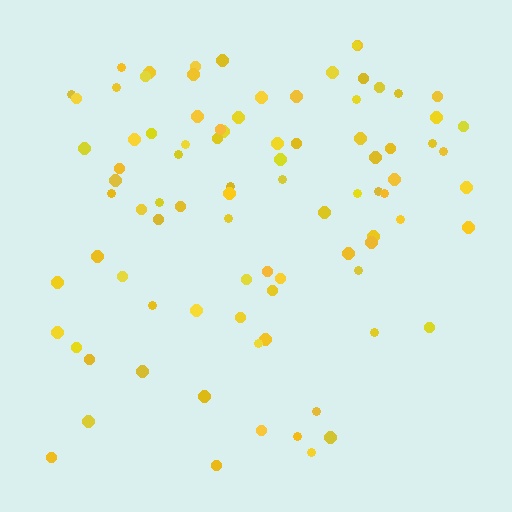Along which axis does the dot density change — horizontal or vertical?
Vertical.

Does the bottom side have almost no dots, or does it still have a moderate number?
Still a moderate number, just noticeably fewer than the top.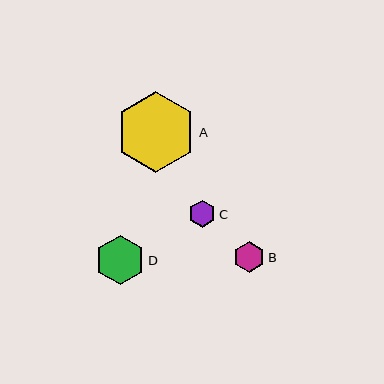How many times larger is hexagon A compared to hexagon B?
Hexagon A is approximately 2.6 times the size of hexagon B.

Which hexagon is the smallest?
Hexagon C is the smallest with a size of approximately 27 pixels.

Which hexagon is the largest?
Hexagon A is the largest with a size of approximately 80 pixels.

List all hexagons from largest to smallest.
From largest to smallest: A, D, B, C.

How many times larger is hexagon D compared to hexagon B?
Hexagon D is approximately 1.6 times the size of hexagon B.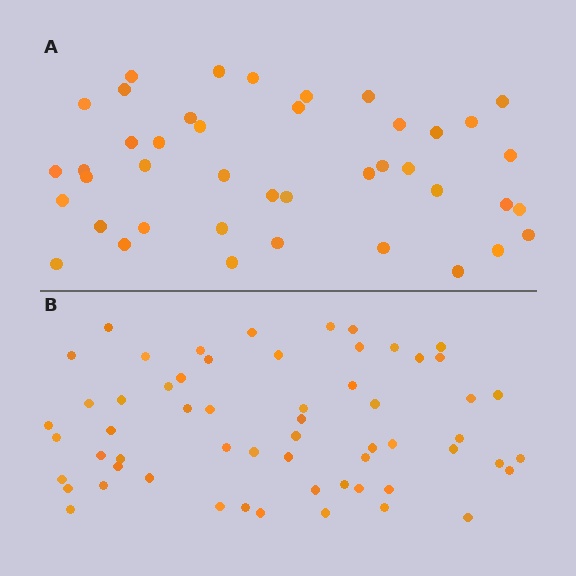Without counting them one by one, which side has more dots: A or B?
Region B (the bottom region) has more dots.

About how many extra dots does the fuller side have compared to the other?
Region B has approximately 15 more dots than region A.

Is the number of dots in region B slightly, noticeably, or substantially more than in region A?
Region B has noticeably more, but not dramatically so. The ratio is roughly 1.4 to 1.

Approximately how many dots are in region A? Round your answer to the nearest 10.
About 40 dots. (The exact count is 42, which rounds to 40.)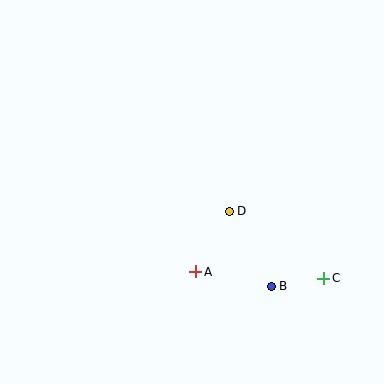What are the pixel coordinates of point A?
Point A is at (196, 272).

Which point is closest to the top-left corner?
Point D is closest to the top-left corner.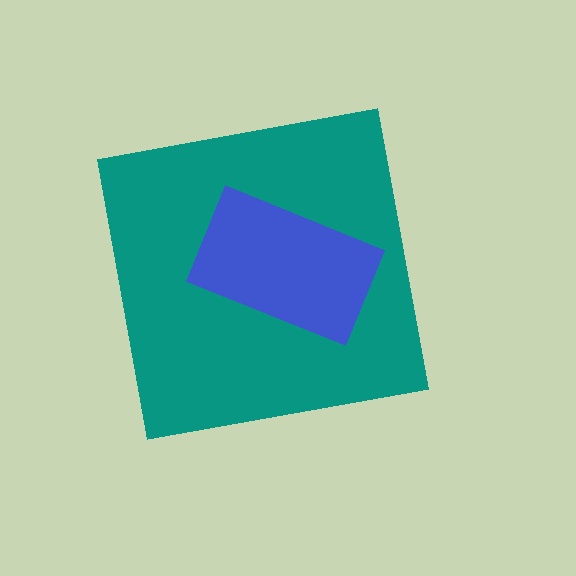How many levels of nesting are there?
2.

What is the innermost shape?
The blue rectangle.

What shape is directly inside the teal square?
The blue rectangle.